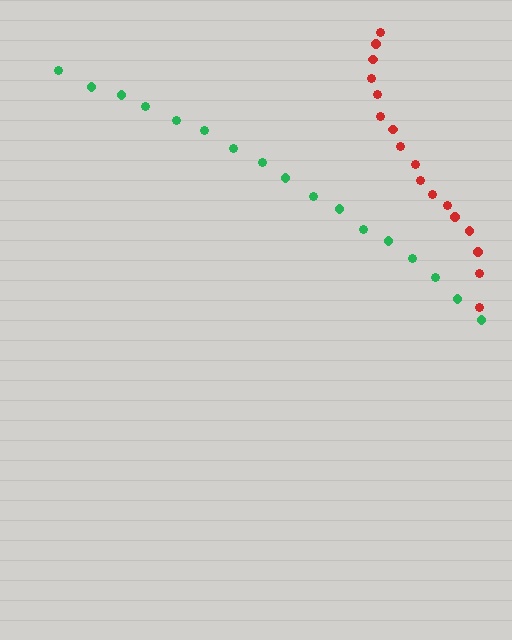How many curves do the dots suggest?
There are 2 distinct paths.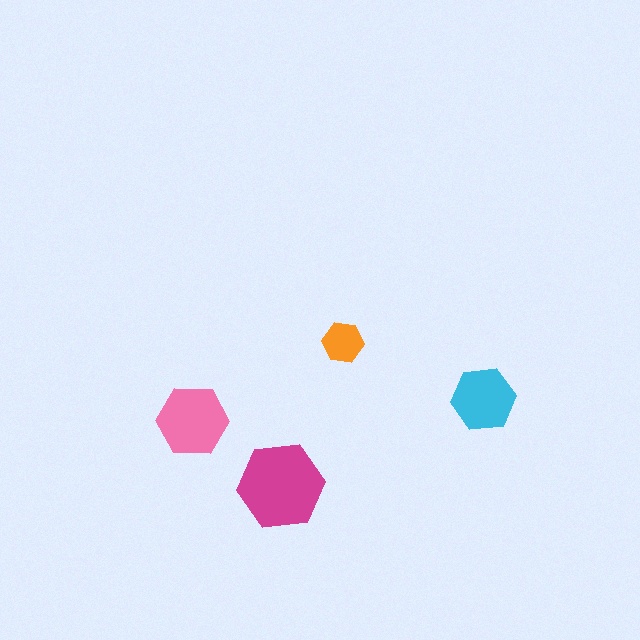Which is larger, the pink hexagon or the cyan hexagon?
The pink one.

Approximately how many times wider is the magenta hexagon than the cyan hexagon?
About 1.5 times wider.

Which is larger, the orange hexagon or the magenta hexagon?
The magenta one.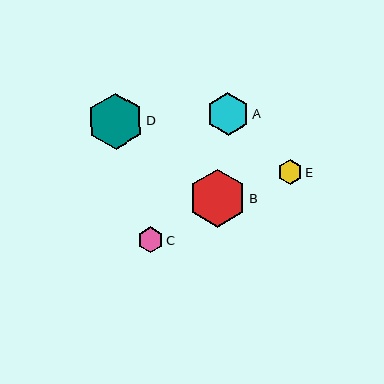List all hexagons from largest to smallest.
From largest to smallest: B, D, A, C, E.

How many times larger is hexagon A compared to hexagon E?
Hexagon A is approximately 1.8 times the size of hexagon E.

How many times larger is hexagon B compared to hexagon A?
Hexagon B is approximately 1.4 times the size of hexagon A.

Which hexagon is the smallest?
Hexagon E is the smallest with a size of approximately 24 pixels.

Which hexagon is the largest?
Hexagon B is the largest with a size of approximately 58 pixels.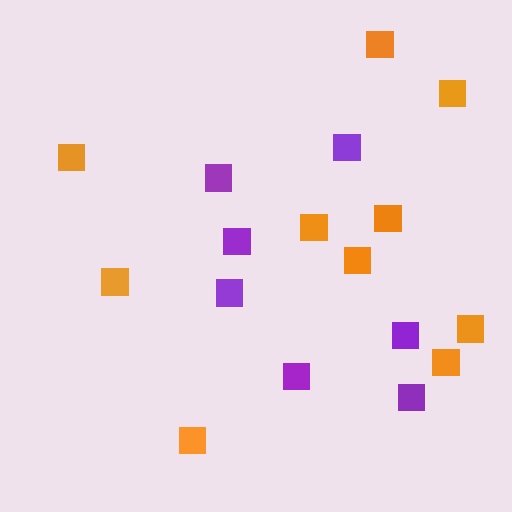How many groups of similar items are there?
There are 2 groups: one group of orange squares (10) and one group of purple squares (7).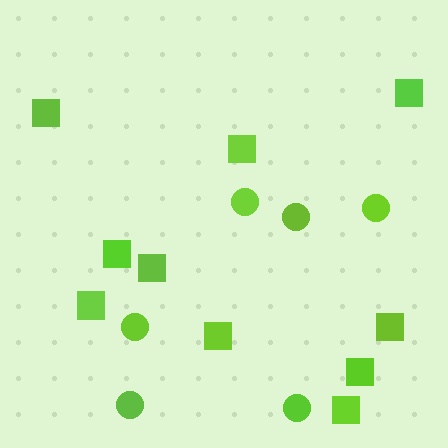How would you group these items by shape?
There are 2 groups: one group of circles (6) and one group of squares (10).